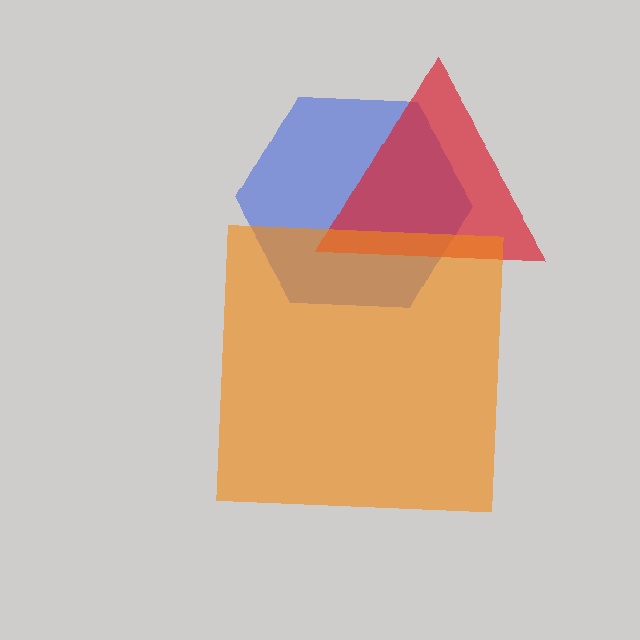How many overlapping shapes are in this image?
There are 3 overlapping shapes in the image.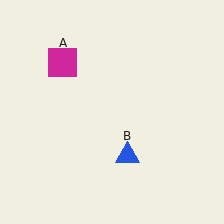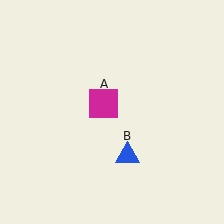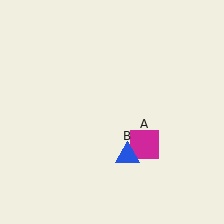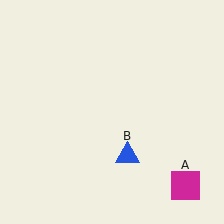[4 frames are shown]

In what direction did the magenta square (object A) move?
The magenta square (object A) moved down and to the right.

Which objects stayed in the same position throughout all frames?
Blue triangle (object B) remained stationary.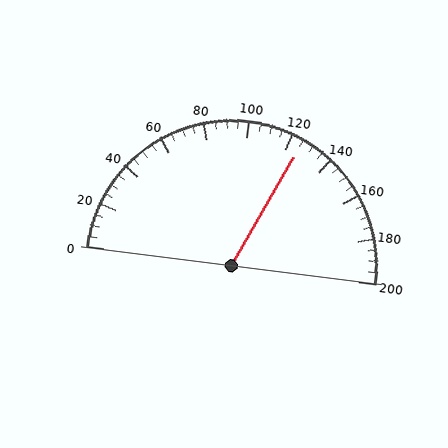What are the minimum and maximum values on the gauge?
The gauge ranges from 0 to 200.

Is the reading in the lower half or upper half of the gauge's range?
The reading is in the upper half of the range (0 to 200).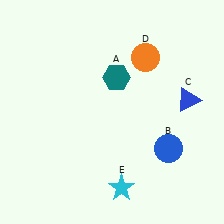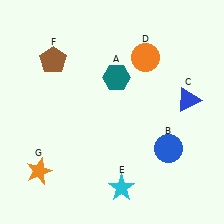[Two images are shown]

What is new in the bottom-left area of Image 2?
An orange star (G) was added in the bottom-left area of Image 2.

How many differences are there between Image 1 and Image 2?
There are 2 differences between the two images.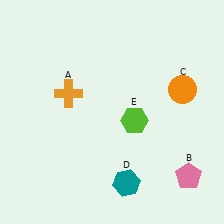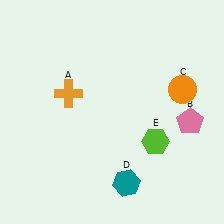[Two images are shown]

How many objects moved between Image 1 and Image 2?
2 objects moved between the two images.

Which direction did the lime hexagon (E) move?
The lime hexagon (E) moved right.